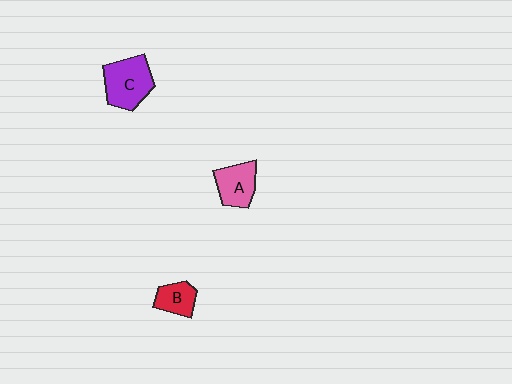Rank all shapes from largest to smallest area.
From largest to smallest: C (purple), A (pink), B (red).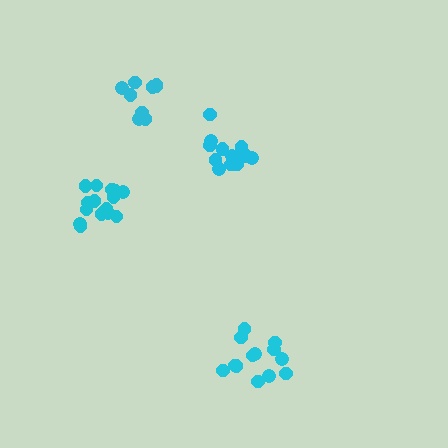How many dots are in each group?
Group 1: 15 dots, Group 2: 14 dots, Group 3: 13 dots, Group 4: 9 dots (51 total).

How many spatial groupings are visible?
There are 4 spatial groupings.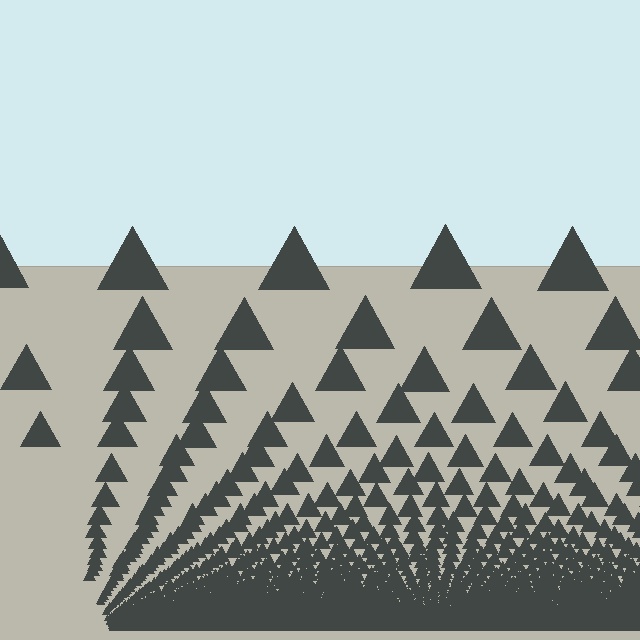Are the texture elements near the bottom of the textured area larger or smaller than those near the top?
Smaller. The gradient is inverted — elements near the bottom are smaller and denser.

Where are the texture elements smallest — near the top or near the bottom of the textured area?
Near the bottom.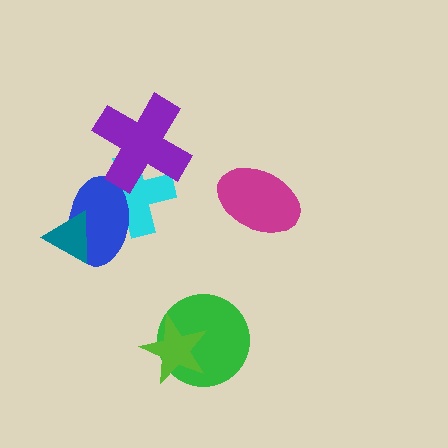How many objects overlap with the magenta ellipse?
0 objects overlap with the magenta ellipse.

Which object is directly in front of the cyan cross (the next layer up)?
The blue ellipse is directly in front of the cyan cross.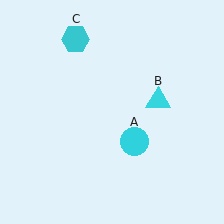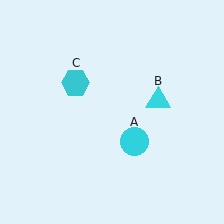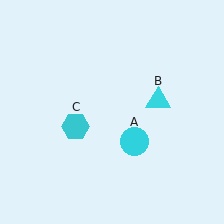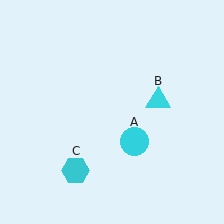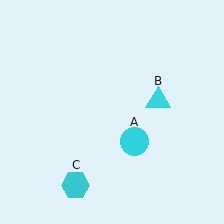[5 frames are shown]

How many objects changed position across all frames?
1 object changed position: cyan hexagon (object C).